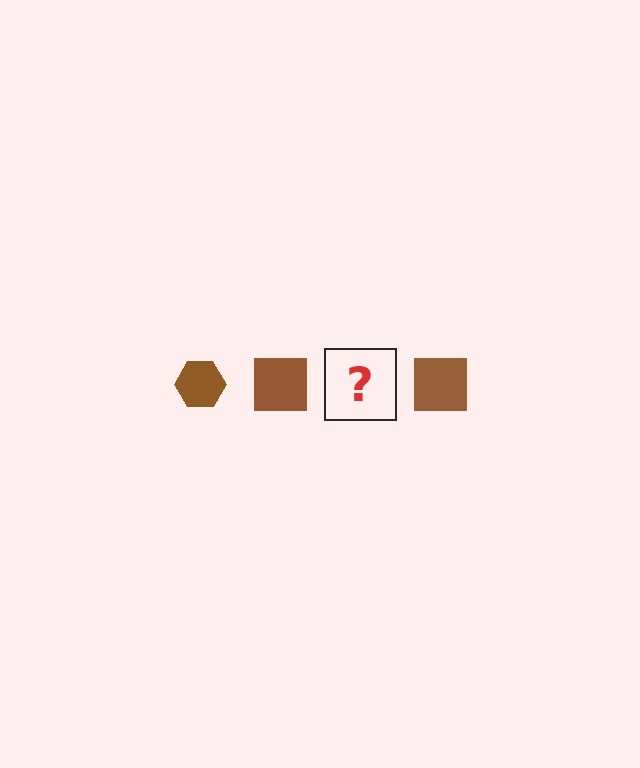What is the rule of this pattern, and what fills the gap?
The rule is that the pattern cycles through hexagon, square shapes in brown. The gap should be filled with a brown hexagon.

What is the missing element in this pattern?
The missing element is a brown hexagon.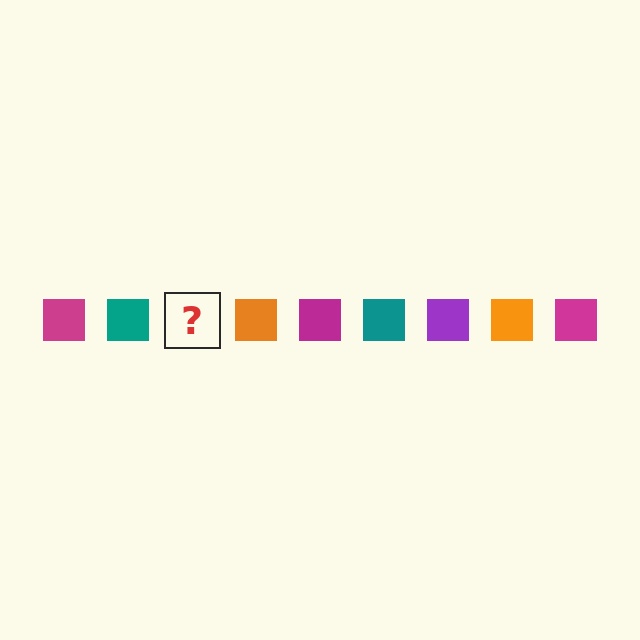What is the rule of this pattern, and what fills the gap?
The rule is that the pattern cycles through magenta, teal, purple, orange squares. The gap should be filled with a purple square.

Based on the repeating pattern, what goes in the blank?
The blank should be a purple square.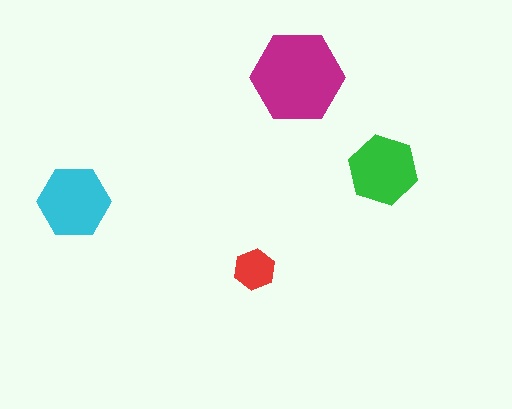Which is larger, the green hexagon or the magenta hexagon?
The magenta one.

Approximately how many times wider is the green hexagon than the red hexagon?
About 1.5 times wider.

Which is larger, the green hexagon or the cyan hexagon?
The cyan one.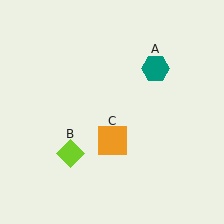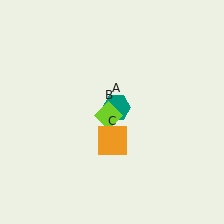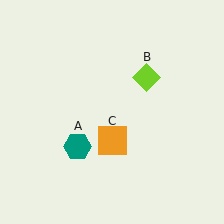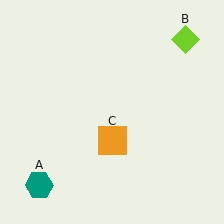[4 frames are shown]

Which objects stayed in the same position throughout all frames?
Orange square (object C) remained stationary.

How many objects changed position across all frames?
2 objects changed position: teal hexagon (object A), lime diamond (object B).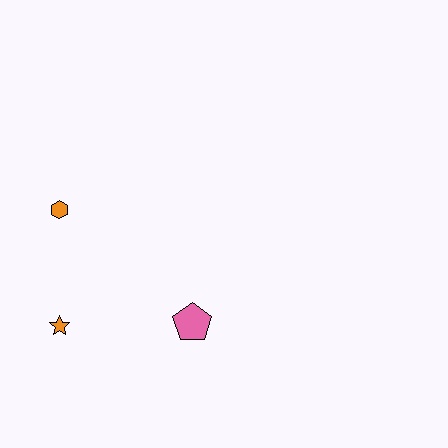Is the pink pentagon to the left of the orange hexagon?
No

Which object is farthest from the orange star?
The pink pentagon is farthest from the orange star.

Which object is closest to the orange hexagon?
The orange star is closest to the orange hexagon.